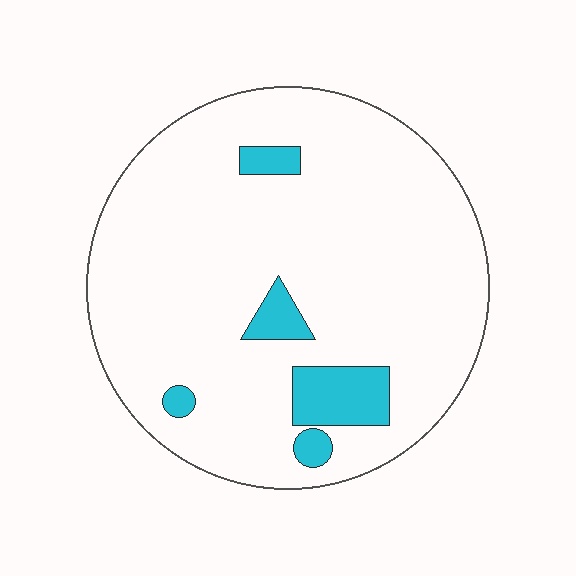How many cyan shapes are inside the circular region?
5.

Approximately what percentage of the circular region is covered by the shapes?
Approximately 10%.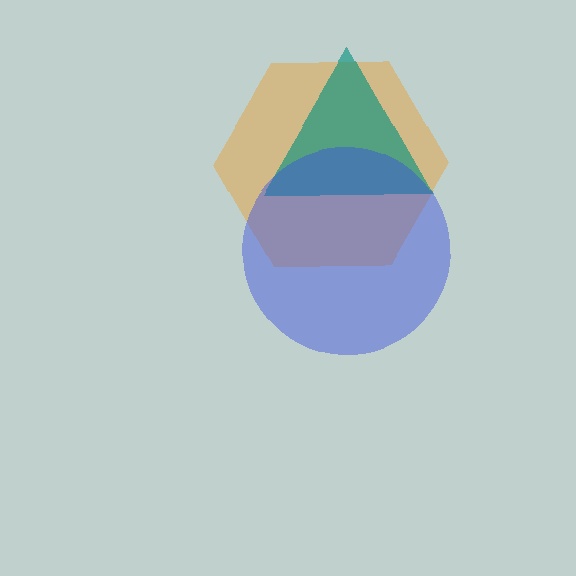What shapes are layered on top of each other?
The layered shapes are: an orange hexagon, a teal triangle, a blue circle.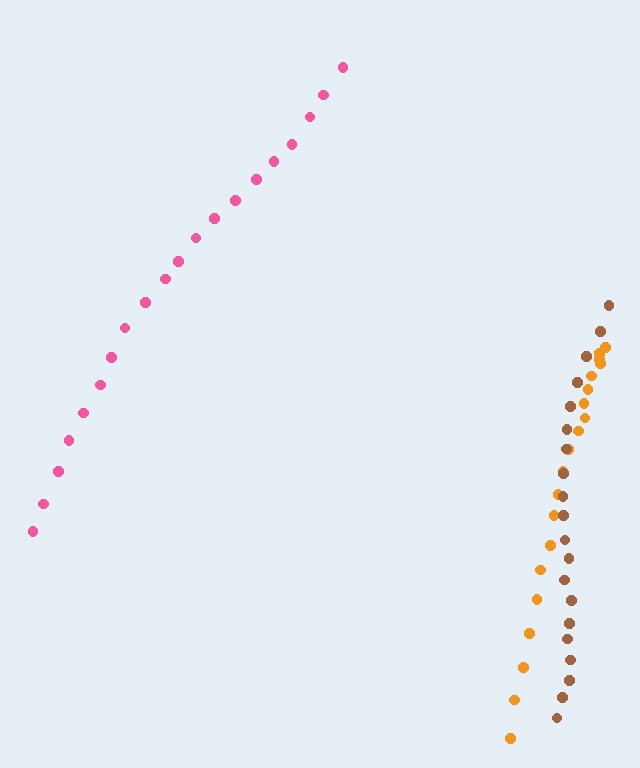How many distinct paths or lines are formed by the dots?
There are 3 distinct paths.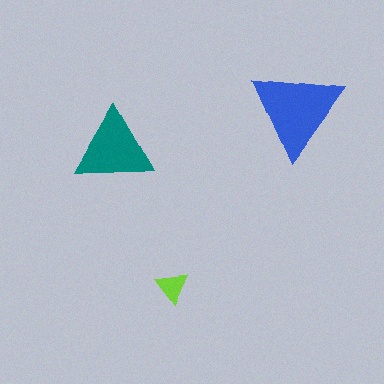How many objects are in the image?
There are 3 objects in the image.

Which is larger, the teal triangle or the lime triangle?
The teal one.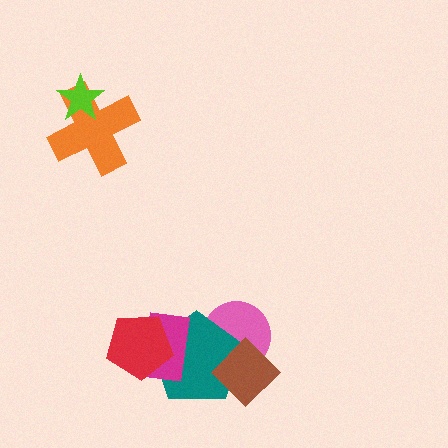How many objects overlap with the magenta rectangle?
2 objects overlap with the magenta rectangle.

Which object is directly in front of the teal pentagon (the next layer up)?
The brown diamond is directly in front of the teal pentagon.